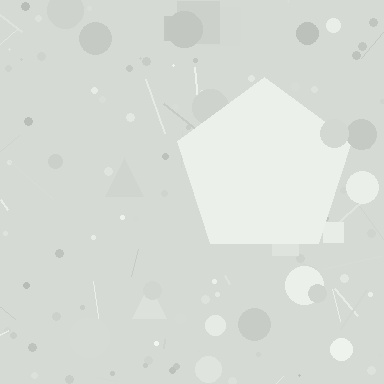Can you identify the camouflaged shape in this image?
The camouflaged shape is a pentagon.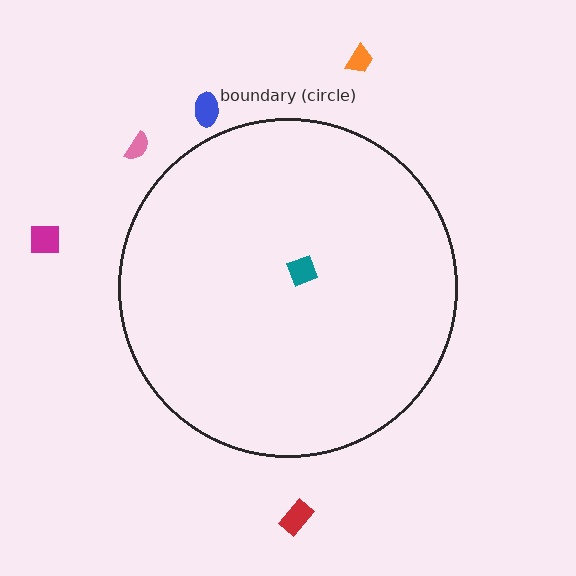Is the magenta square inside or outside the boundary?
Outside.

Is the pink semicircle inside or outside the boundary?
Outside.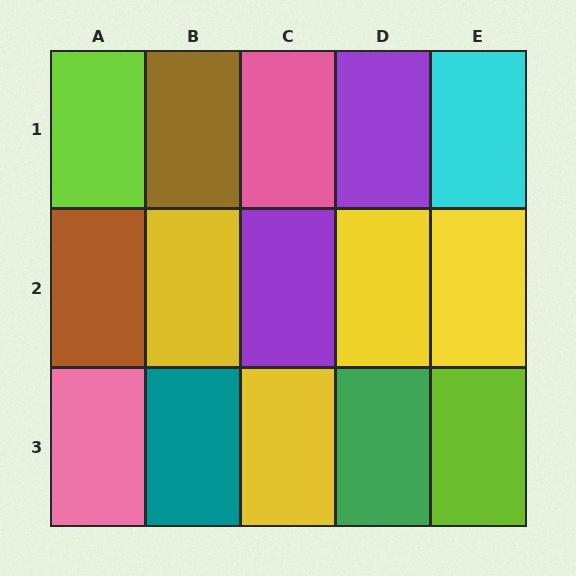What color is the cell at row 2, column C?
Purple.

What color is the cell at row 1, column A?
Lime.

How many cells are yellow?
4 cells are yellow.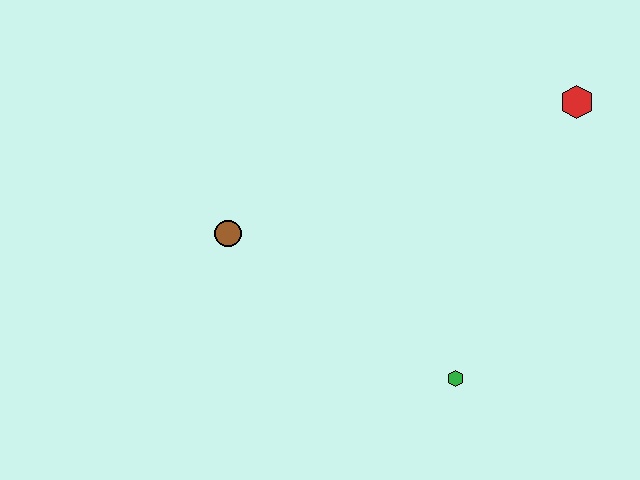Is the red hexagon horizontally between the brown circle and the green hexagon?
No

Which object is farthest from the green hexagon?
The red hexagon is farthest from the green hexagon.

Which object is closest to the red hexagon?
The green hexagon is closest to the red hexagon.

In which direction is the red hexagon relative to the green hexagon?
The red hexagon is above the green hexagon.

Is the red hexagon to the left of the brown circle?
No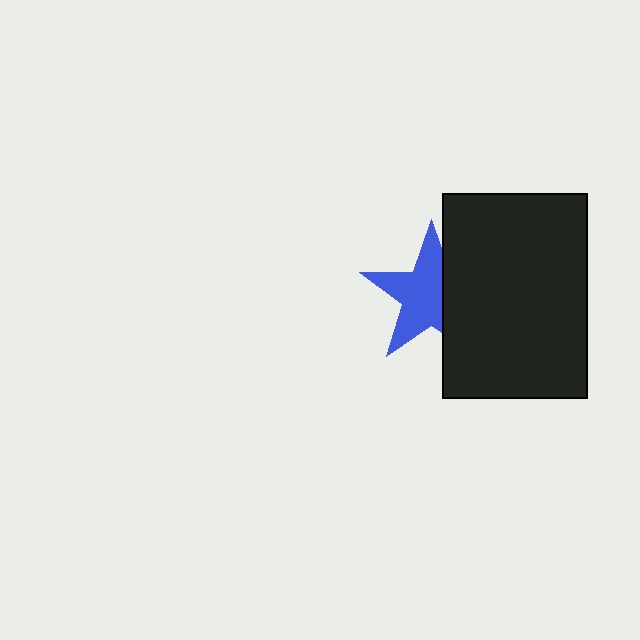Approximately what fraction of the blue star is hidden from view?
Roughly 36% of the blue star is hidden behind the black rectangle.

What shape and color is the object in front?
The object in front is a black rectangle.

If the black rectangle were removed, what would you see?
You would see the complete blue star.